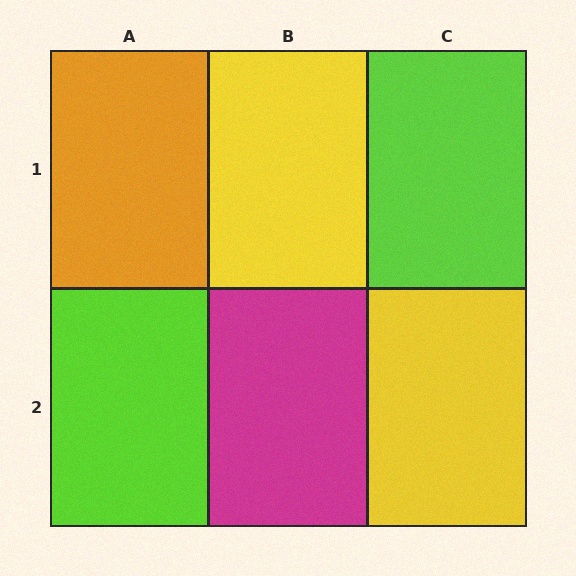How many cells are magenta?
1 cell is magenta.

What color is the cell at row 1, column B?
Yellow.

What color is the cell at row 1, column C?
Lime.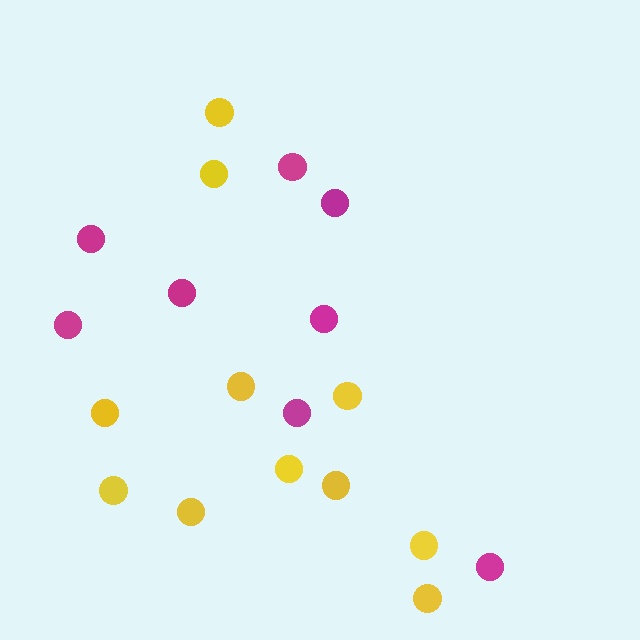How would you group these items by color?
There are 2 groups: one group of yellow circles (11) and one group of magenta circles (8).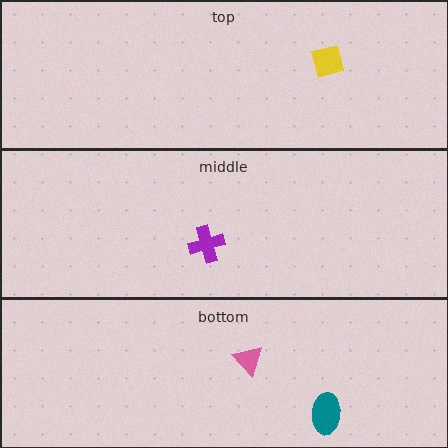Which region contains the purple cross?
The middle region.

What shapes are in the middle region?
The purple cross.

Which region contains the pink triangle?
The bottom region.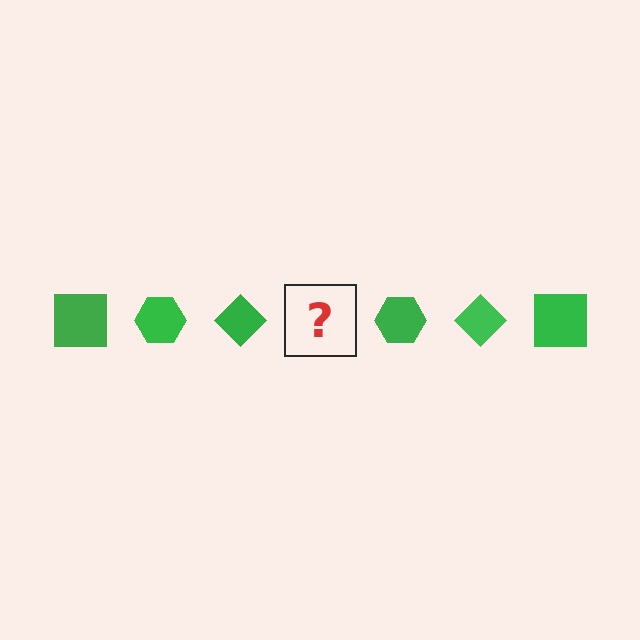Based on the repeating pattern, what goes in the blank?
The blank should be a green square.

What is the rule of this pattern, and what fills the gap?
The rule is that the pattern cycles through square, hexagon, diamond shapes in green. The gap should be filled with a green square.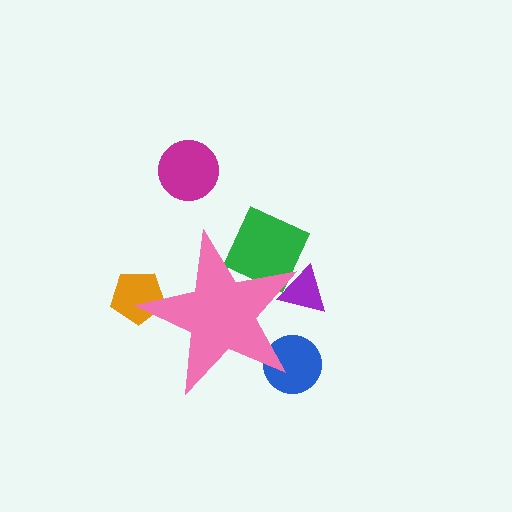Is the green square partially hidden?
Yes, the green square is partially hidden behind the pink star.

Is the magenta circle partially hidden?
No, the magenta circle is fully visible.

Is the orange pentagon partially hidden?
Yes, the orange pentagon is partially hidden behind the pink star.